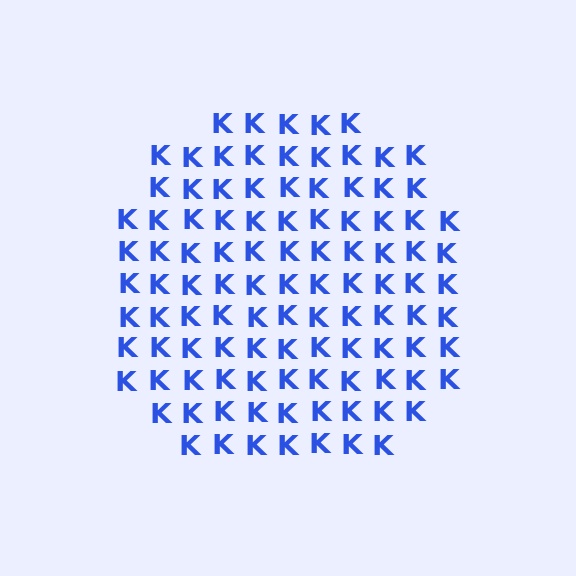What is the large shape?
The large shape is a circle.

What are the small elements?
The small elements are letter K's.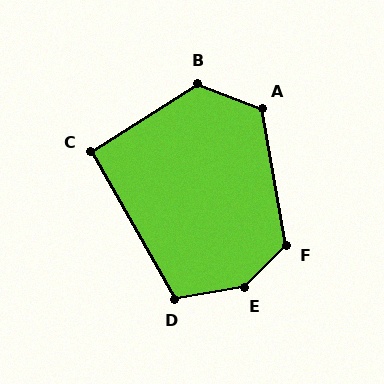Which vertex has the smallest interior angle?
C, at approximately 93 degrees.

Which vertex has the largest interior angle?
E, at approximately 145 degrees.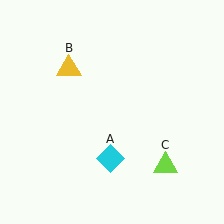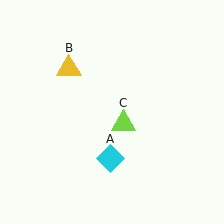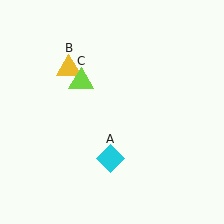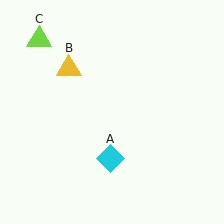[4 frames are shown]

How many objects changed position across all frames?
1 object changed position: lime triangle (object C).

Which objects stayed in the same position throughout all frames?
Cyan diamond (object A) and yellow triangle (object B) remained stationary.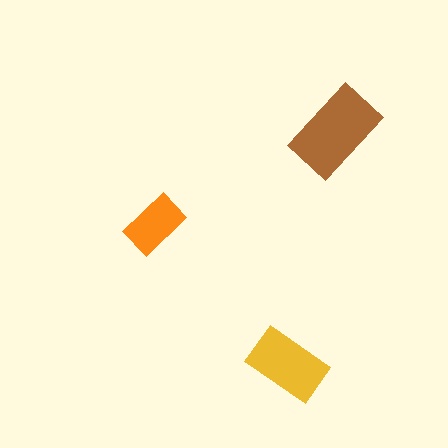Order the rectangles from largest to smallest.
the brown one, the yellow one, the orange one.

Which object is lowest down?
The yellow rectangle is bottommost.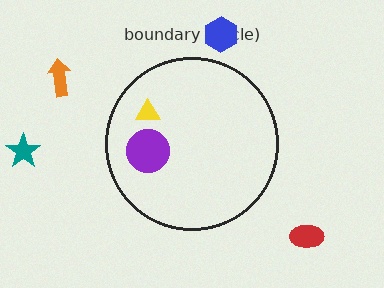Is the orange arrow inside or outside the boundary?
Outside.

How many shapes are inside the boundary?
2 inside, 4 outside.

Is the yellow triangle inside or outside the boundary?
Inside.